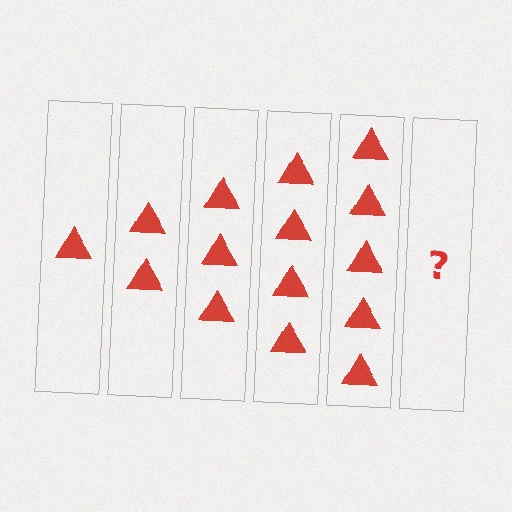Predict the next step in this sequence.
The next step is 6 triangles.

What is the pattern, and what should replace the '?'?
The pattern is that each step adds one more triangle. The '?' should be 6 triangles.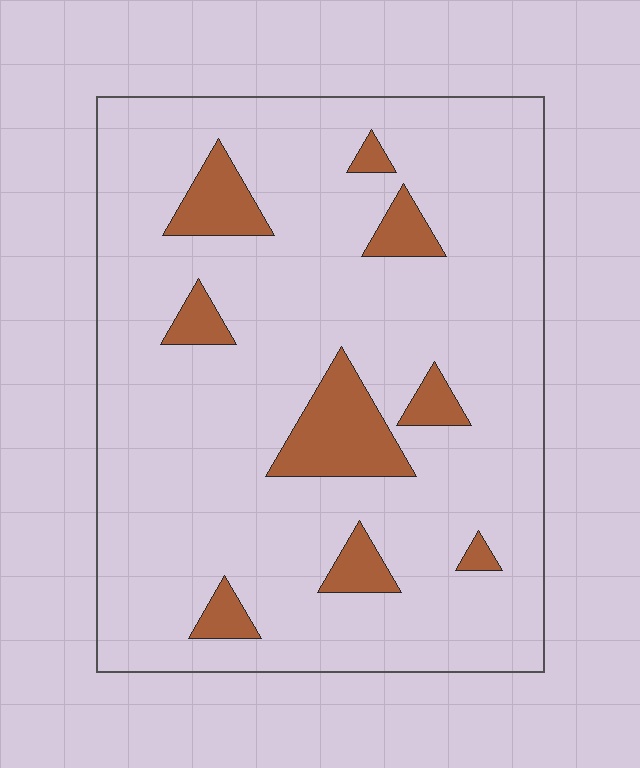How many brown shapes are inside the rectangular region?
9.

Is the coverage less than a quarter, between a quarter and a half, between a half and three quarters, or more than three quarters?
Less than a quarter.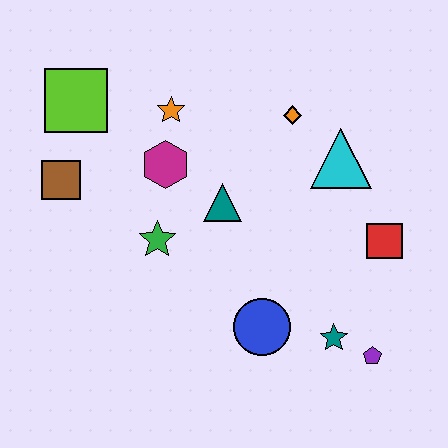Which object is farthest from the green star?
The purple pentagon is farthest from the green star.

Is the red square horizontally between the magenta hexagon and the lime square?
No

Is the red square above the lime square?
No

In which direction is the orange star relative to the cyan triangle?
The orange star is to the left of the cyan triangle.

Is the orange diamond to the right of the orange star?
Yes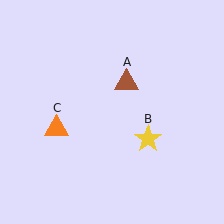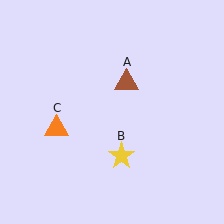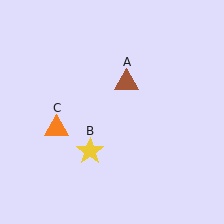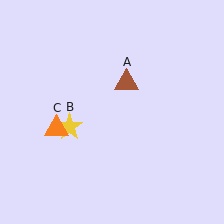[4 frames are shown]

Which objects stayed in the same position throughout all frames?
Brown triangle (object A) and orange triangle (object C) remained stationary.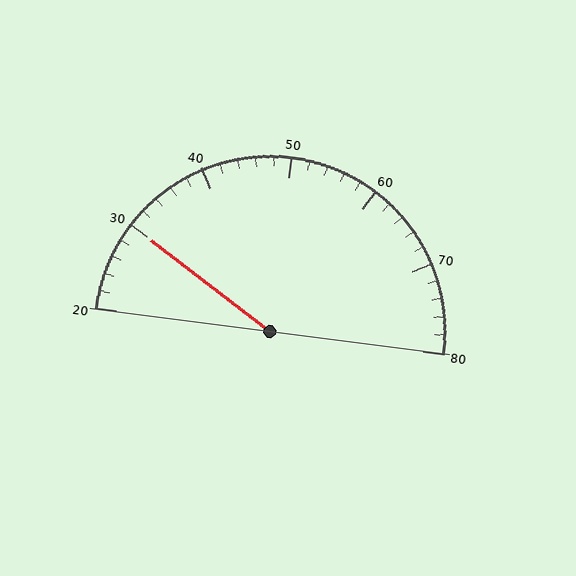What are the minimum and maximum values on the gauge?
The gauge ranges from 20 to 80.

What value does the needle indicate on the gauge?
The needle indicates approximately 30.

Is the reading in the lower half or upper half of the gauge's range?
The reading is in the lower half of the range (20 to 80).